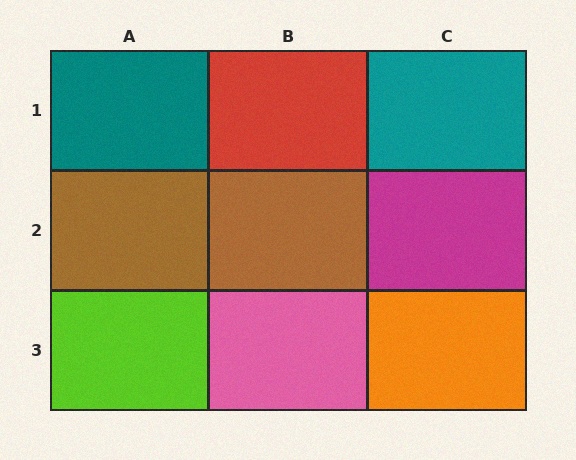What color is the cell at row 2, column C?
Magenta.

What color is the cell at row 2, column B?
Brown.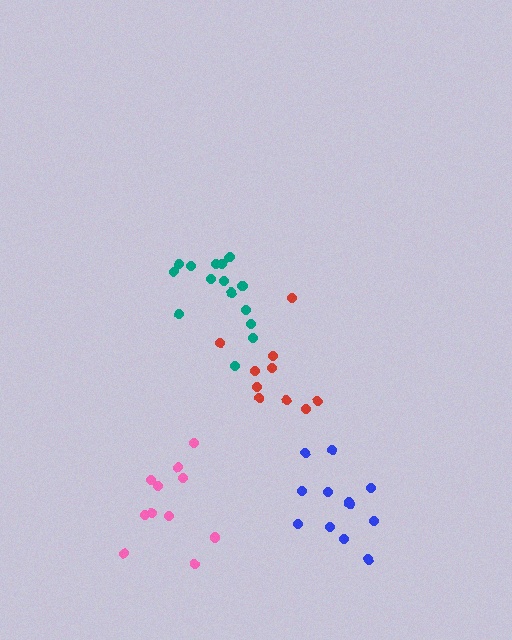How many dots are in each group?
Group 1: 12 dots, Group 2: 10 dots, Group 3: 15 dots, Group 4: 11 dots (48 total).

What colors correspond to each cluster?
The clusters are colored: blue, red, teal, pink.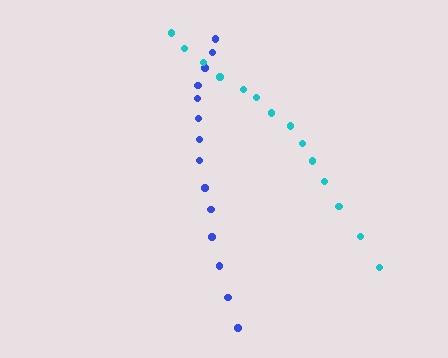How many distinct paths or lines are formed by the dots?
There are 2 distinct paths.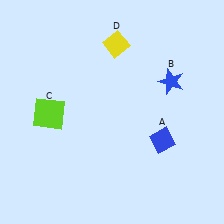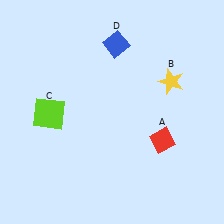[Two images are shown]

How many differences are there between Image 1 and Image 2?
There are 3 differences between the two images.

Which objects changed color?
A changed from blue to red. B changed from blue to yellow. D changed from yellow to blue.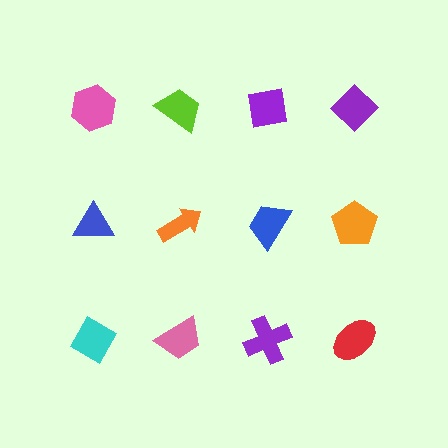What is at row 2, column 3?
A blue trapezoid.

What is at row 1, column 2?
A lime trapezoid.